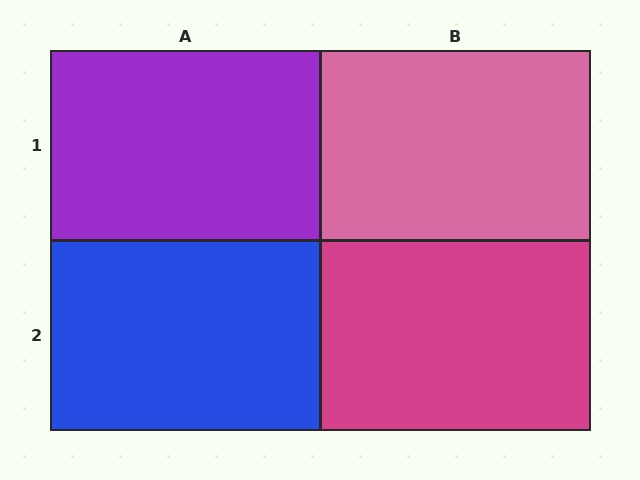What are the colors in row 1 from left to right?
Purple, pink.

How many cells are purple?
1 cell is purple.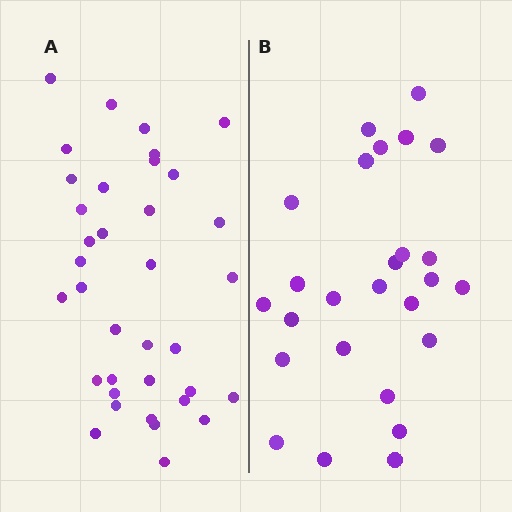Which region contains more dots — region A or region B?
Region A (the left region) has more dots.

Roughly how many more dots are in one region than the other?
Region A has roughly 10 or so more dots than region B.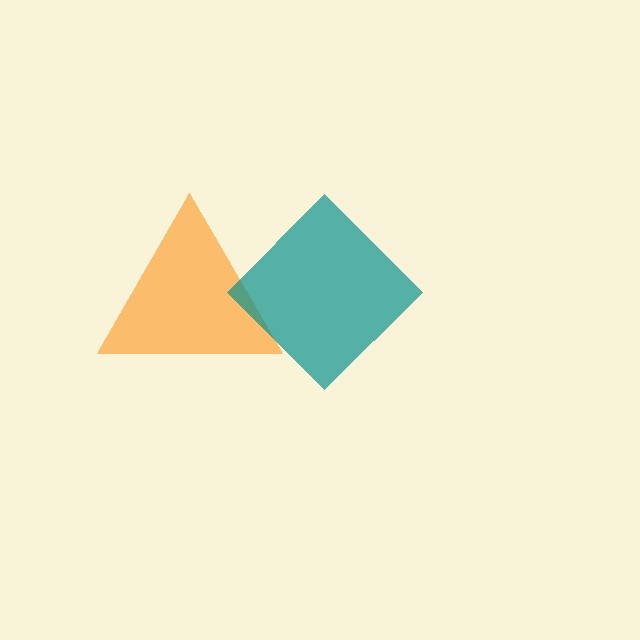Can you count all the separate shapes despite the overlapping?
Yes, there are 2 separate shapes.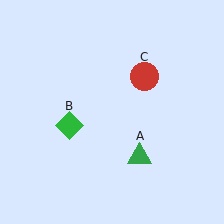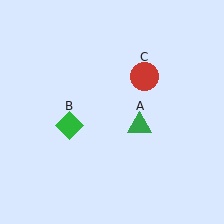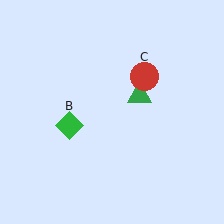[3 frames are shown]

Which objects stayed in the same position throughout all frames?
Green diamond (object B) and red circle (object C) remained stationary.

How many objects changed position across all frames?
1 object changed position: green triangle (object A).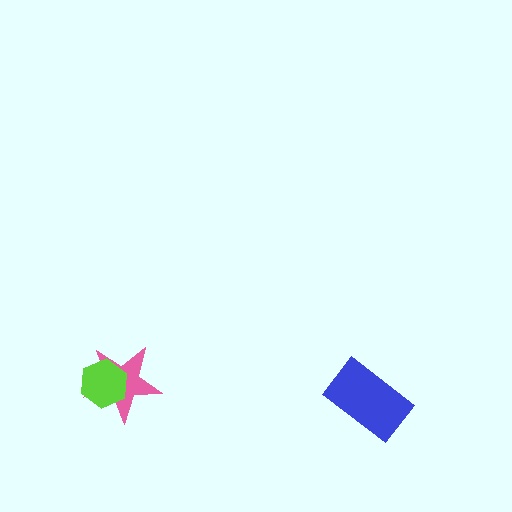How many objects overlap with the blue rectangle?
0 objects overlap with the blue rectangle.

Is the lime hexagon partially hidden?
No, no other shape covers it.